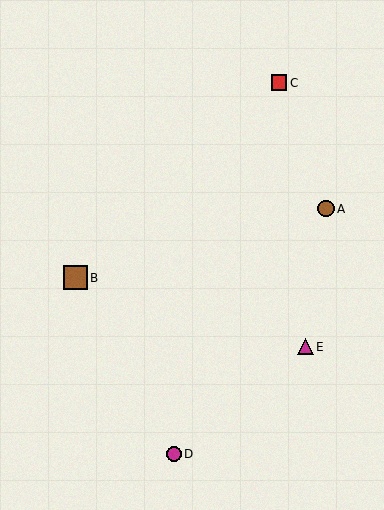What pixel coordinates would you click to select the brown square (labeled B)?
Click at (75, 278) to select the brown square B.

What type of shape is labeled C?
Shape C is a red square.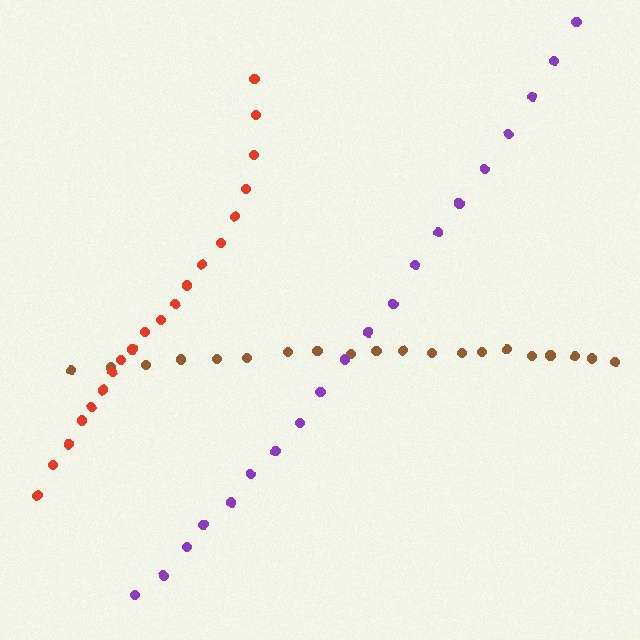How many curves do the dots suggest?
There are 3 distinct paths.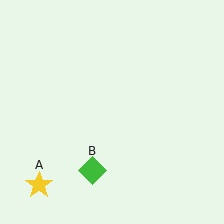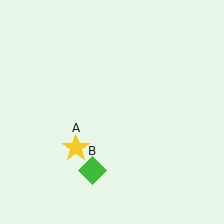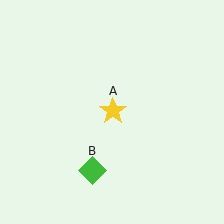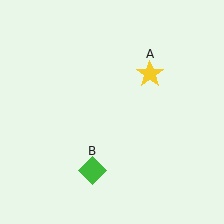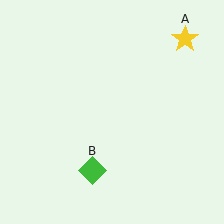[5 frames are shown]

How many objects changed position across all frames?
1 object changed position: yellow star (object A).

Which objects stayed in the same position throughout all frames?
Green diamond (object B) remained stationary.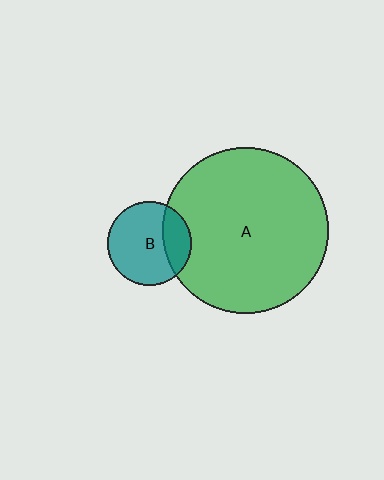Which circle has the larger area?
Circle A (green).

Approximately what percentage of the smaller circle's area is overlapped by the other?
Approximately 25%.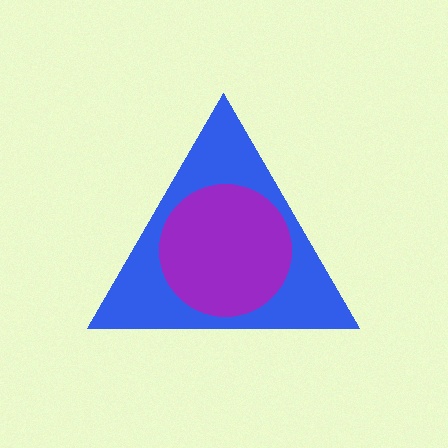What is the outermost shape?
The blue triangle.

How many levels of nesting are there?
2.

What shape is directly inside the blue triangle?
The purple circle.